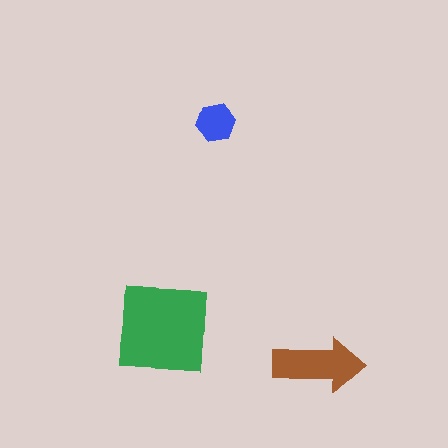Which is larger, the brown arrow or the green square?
The green square.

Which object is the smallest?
The blue hexagon.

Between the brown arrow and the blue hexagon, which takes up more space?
The brown arrow.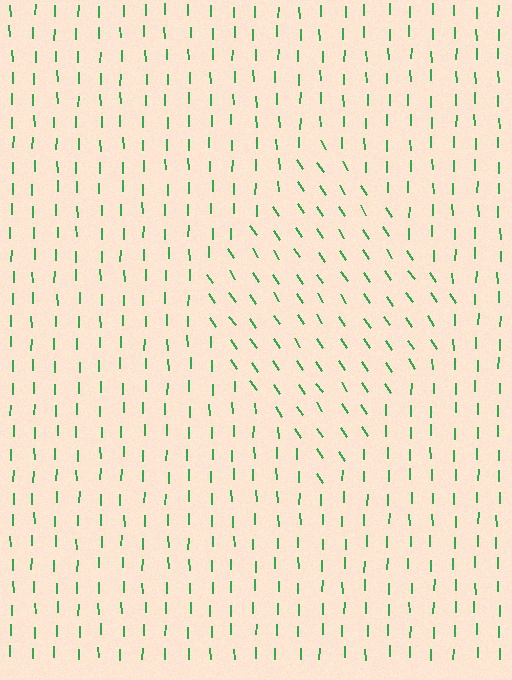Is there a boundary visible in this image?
Yes, there is a texture boundary formed by a change in line orientation.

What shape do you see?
I see a diamond.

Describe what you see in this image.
The image is filled with small green line segments. A diamond region in the image has lines oriented differently from the surrounding lines, creating a visible texture boundary.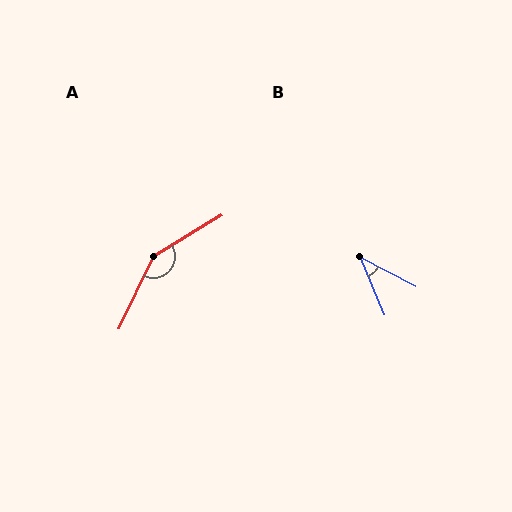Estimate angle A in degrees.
Approximately 146 degrees.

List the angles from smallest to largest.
B (39°), A (146°).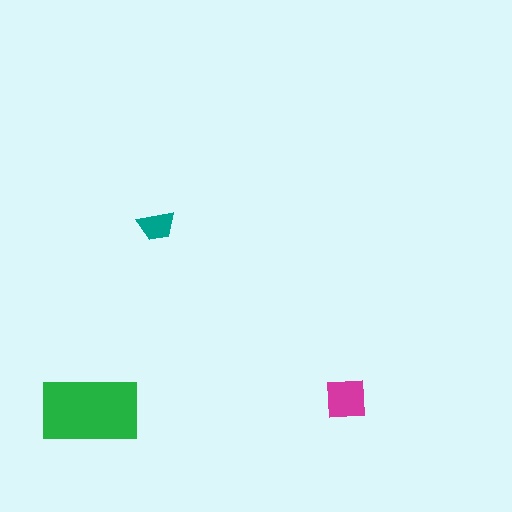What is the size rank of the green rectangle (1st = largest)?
1st.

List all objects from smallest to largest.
The teal trapezoid, the magenta square, the green rectangle.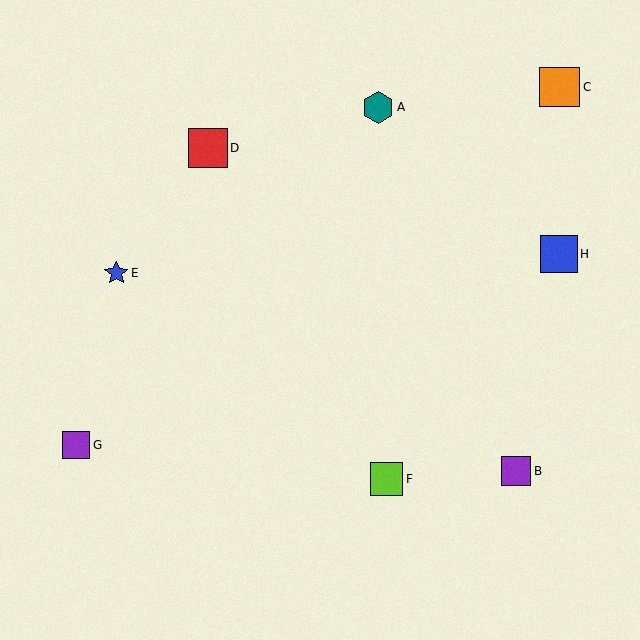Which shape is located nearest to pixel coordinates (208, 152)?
The red square (labeled D) at (208, 148) is nearest to that location.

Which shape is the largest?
The orange square (labeled C) is the largest.